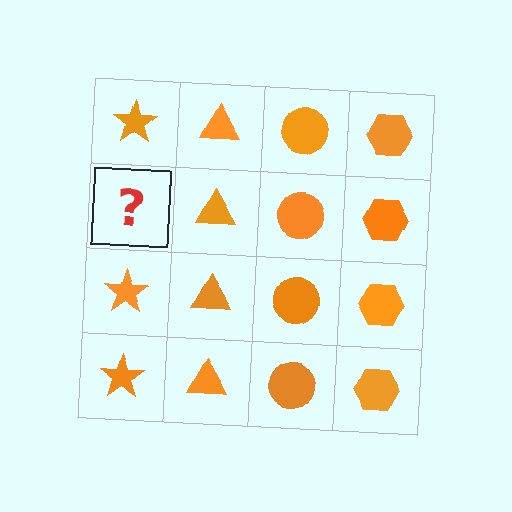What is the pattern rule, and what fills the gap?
The rule is that each column has a consistent shape. The gap should be filled with an orange star.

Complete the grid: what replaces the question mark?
The question mark should be replaced with an orange star.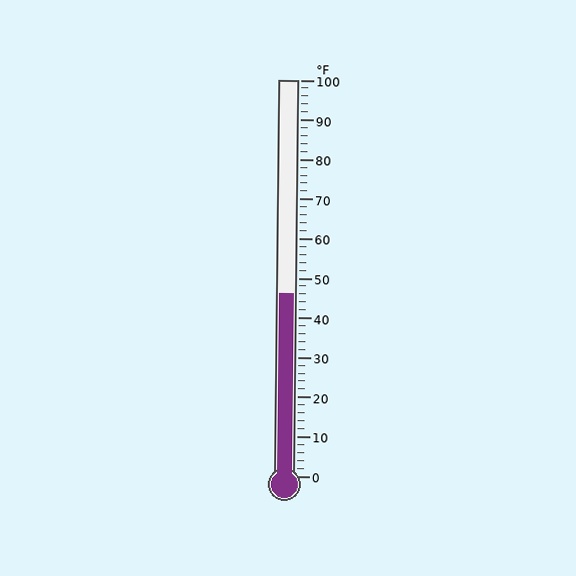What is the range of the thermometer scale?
The thermometer scale ranges from 0°F to 100°F.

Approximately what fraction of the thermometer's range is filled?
The thermometer is filled to approximately 45% of its range.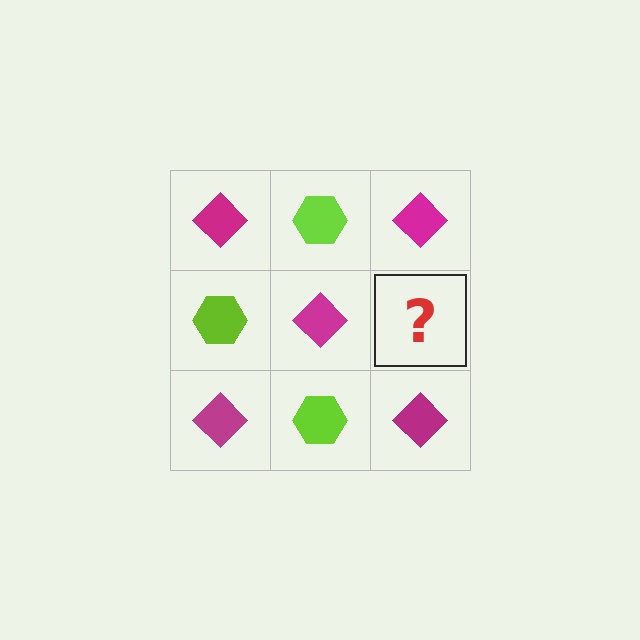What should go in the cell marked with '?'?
The missing cell should contain a lime hexagon.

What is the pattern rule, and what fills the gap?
The rule is that it alternates magenta diamond and lime hexagon in a checkerboard pattern. The gap should be filled with a lime hexagon.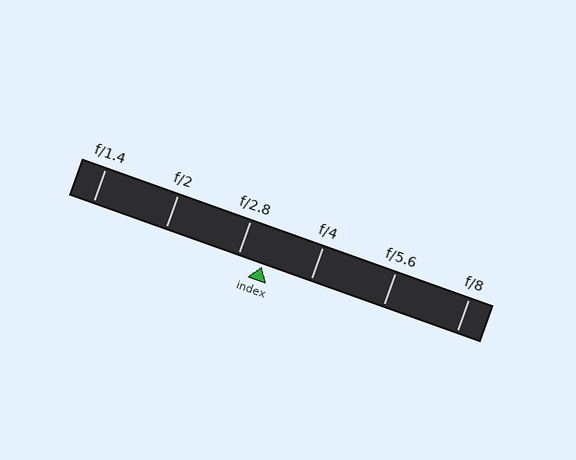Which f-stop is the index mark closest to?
The index mark is closest to f/2.8.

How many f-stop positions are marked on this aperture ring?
There are 6 f-stop positions marked.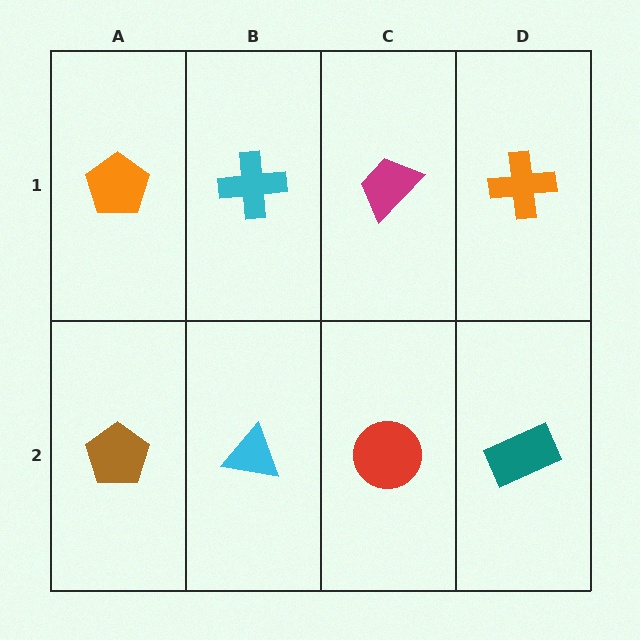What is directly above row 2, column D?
An orange cross.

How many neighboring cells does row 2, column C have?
3.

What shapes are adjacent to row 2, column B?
A cyan cross (row 1, column B), a brown pentagon (row 2, column A), a red circle (row 2, column C).